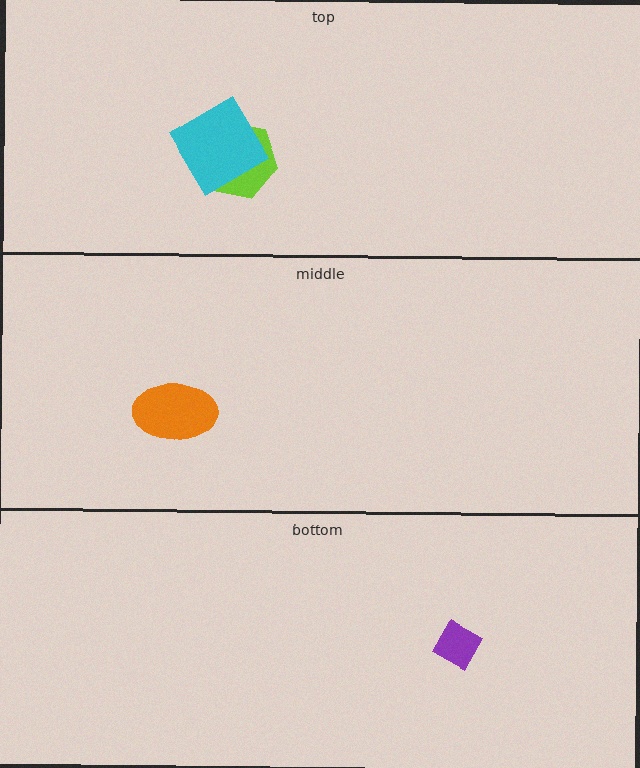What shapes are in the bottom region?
The purple diamond.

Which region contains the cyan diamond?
The top region.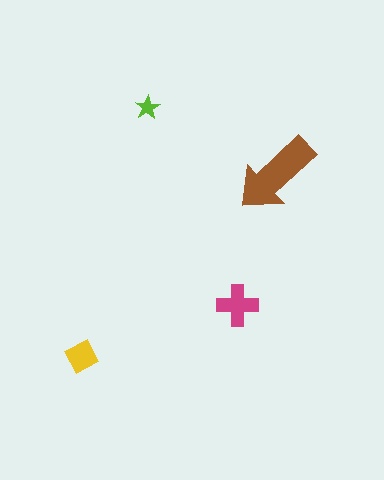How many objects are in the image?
There are 4 objects in the image.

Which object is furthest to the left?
The yellow diamond is leftmost.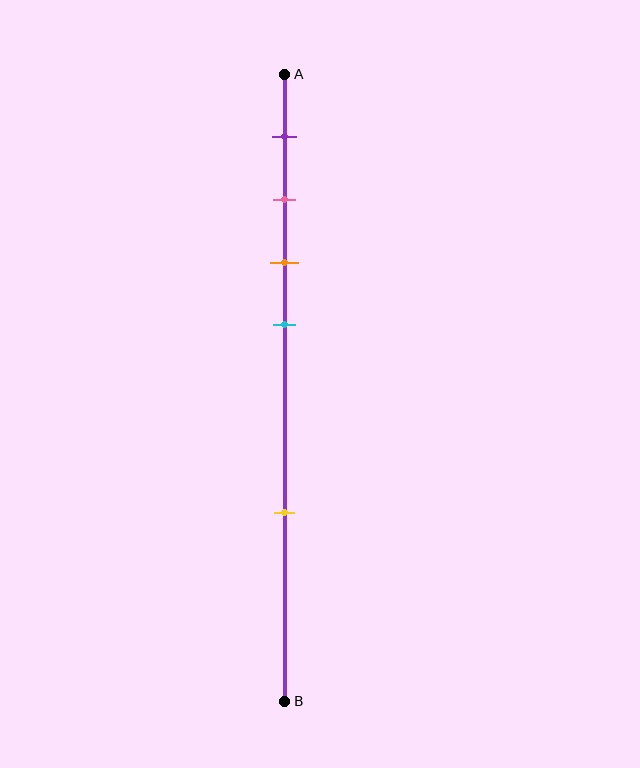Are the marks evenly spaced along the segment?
No, the marks are not evenly spaced.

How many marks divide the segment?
There are 5 marks dividing the segment.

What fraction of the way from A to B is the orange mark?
The orange mark is approximately 30% (0.3) of the way from A to B.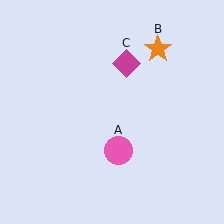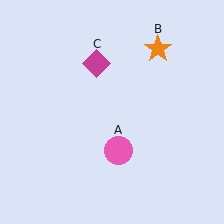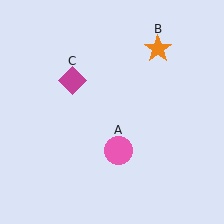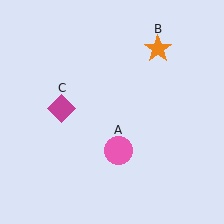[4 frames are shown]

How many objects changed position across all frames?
1 object changed position: magenta diamond (object C).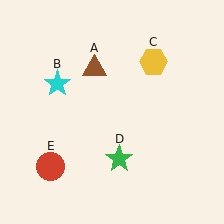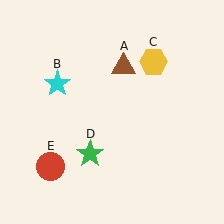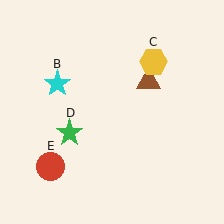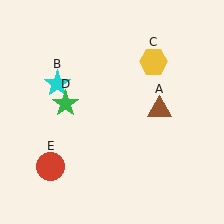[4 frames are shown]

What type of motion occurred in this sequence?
The brown triangle (object A), green star (object D) rotated clockwise around the center of the scene.